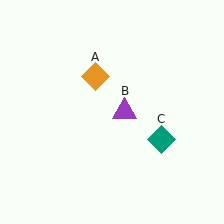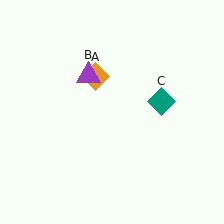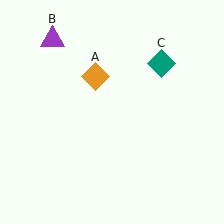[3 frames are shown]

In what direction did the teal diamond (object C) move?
The teal diamond (object C) moved up.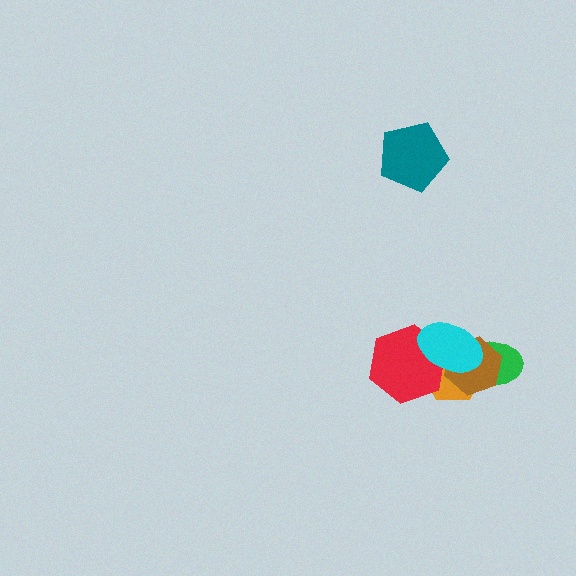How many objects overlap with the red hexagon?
2 objects overlap with the red hexagon.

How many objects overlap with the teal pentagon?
0 objects overlap with the teal pentagon.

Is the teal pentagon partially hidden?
No, no other shape covers it.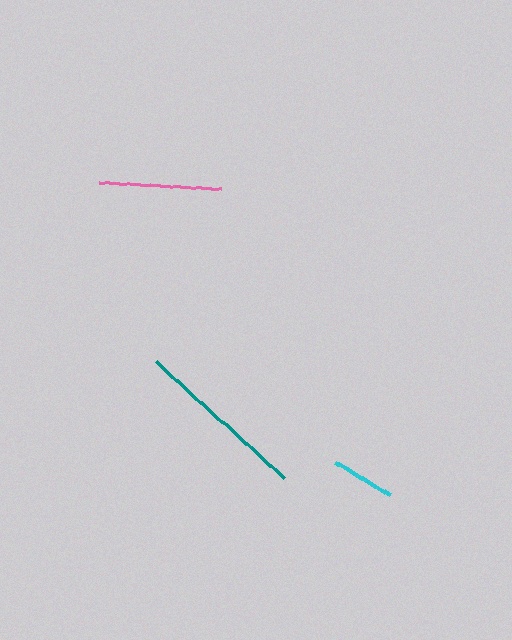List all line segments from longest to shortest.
From longest to shortest: teal, pink, cyan.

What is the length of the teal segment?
The teal segment is approximately 173 pixels long.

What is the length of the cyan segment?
The cyan segment is approximately 64 pixels long.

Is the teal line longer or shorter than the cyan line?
The teal line is longer than the cyan line.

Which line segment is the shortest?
The cyan line is the shortest at approximately 64 pixels.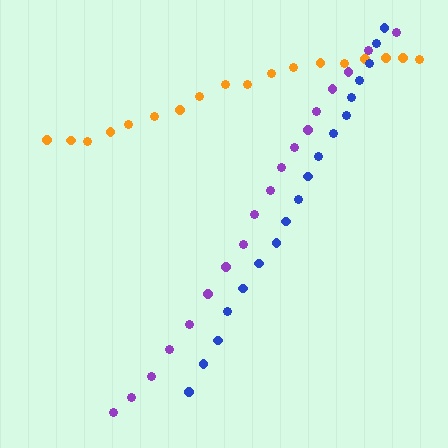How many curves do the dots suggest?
There are 3 distinct paths.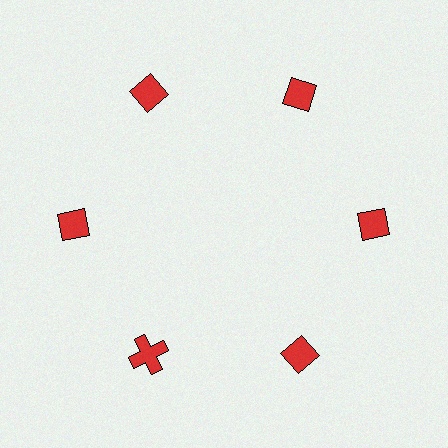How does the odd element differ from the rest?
It has a different shape: cross instead of diamond.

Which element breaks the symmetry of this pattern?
The red cross at roughly the 7 o'clock position breaks the symmetry. All other shapes are red diamonds.